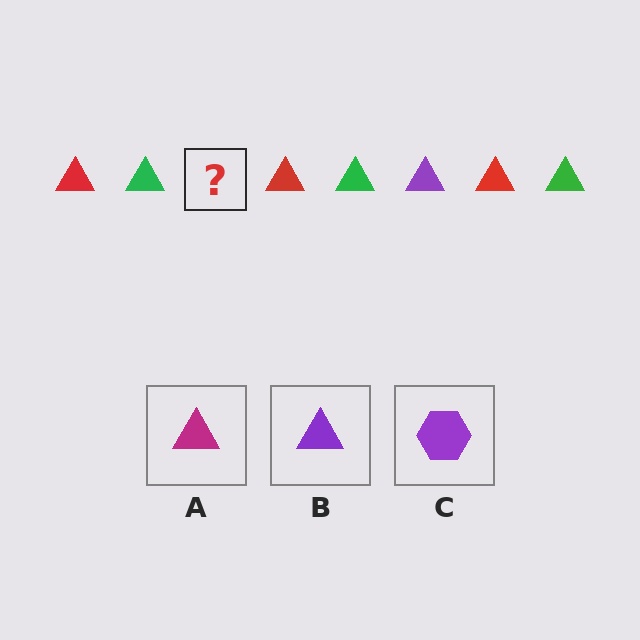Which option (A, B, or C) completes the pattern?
B.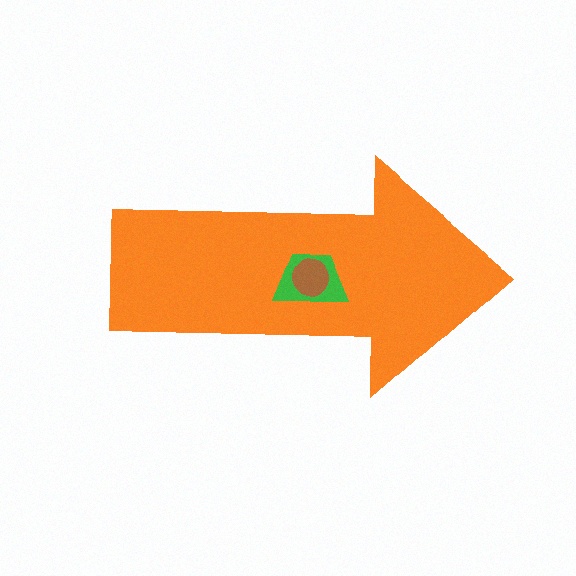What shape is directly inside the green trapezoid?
The brown circle.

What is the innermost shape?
The brown circle.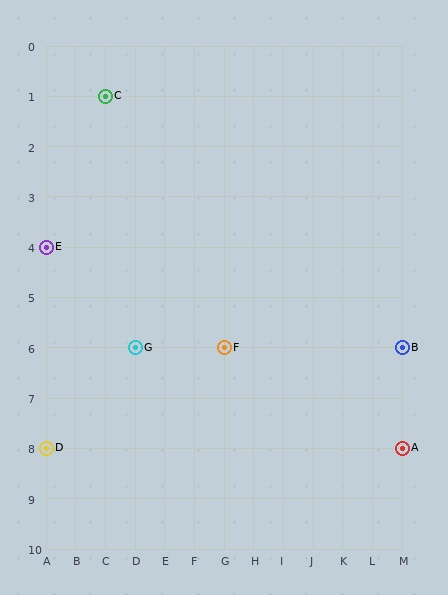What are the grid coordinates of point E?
Point E is at grid coordinates (A, 4).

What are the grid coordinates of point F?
Point F is at grid coordinates (G, 6).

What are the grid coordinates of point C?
Point C is at grid coordinates (C, 1).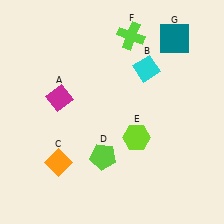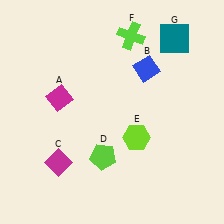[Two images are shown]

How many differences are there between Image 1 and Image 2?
There are 2 differences between the two images.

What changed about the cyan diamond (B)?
In Image 1, B is cyan. In Image 2, it changed to blue.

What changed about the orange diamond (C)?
In Image 1, C is orange. In Image 2, it changed to magenta.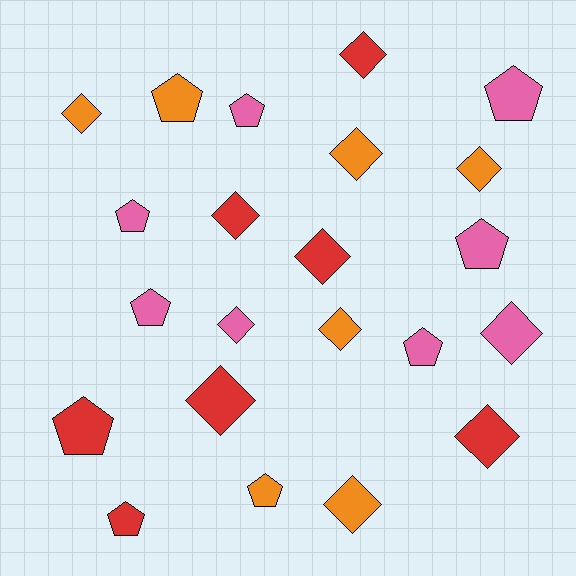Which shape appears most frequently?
Diamond, with 12 objects.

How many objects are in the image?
There are 22 objects.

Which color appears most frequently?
Pink, with 8 objects.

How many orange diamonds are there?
There are 5 orange diamonds.